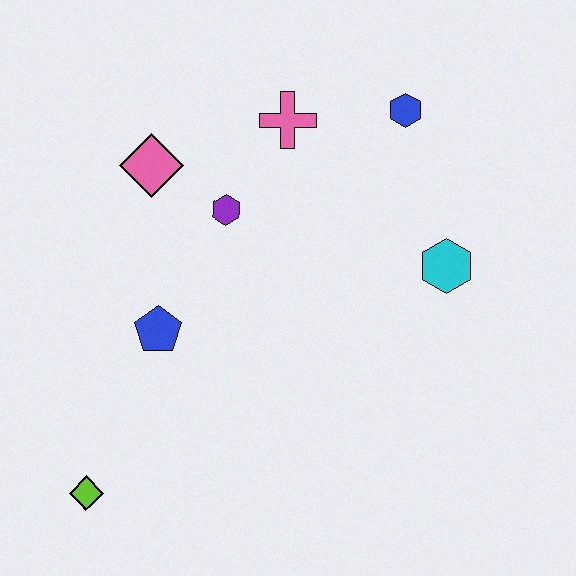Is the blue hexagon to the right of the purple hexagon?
Yes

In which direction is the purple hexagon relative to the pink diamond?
The purple hexagon is to the right of the pink diamond.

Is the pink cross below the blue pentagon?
No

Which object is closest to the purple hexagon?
The pink diamond is closest to the purple hexagon.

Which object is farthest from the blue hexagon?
The lime diamond is farthest from the blue hexagon.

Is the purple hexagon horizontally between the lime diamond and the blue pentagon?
No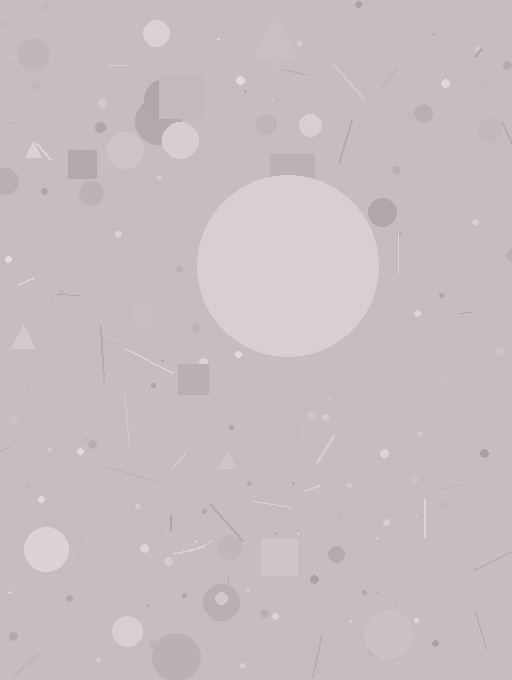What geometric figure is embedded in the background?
A circle is embedded in the background.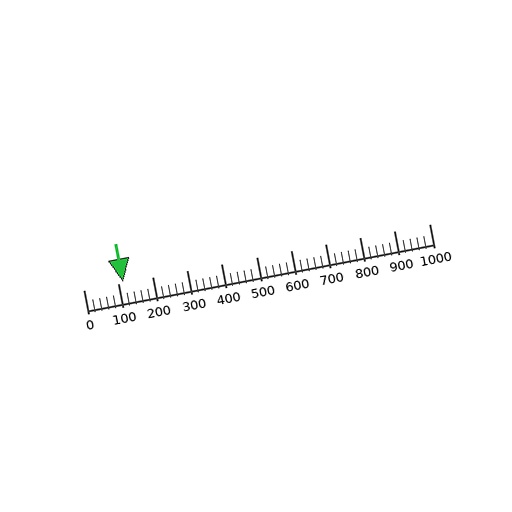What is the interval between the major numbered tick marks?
The major tick marks are spaced 100 units apart.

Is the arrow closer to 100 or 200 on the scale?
The arrow is closer to 100.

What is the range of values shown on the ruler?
The ruler shows values from 0 to 1000.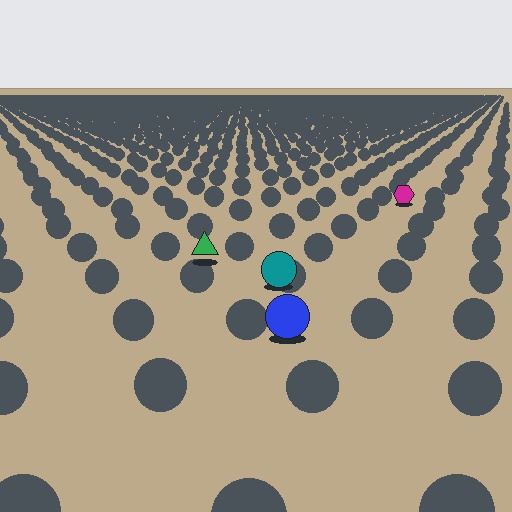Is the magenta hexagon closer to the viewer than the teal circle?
No. The teal circle is closer — you can tell from the texture gradient: the ground texture is coarser near it.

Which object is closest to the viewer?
The blue circle is closest. The texture marks near it are larger and more spread out.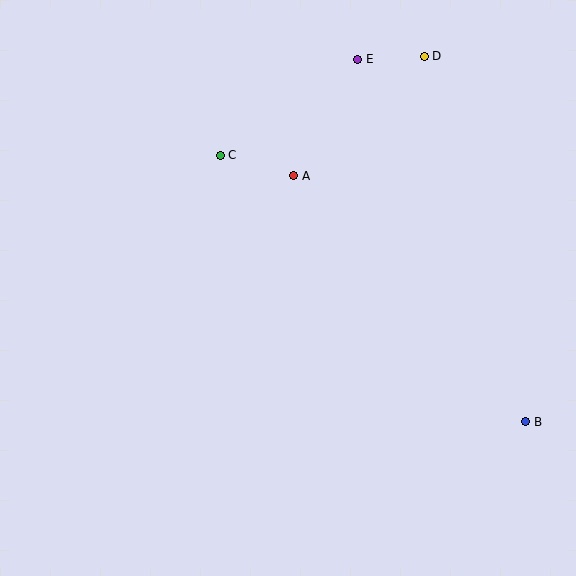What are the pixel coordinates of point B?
Point B is at (526, 422).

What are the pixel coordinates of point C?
Point C is at (220, 155).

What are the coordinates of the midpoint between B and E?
The midpoint between B and E is at (442, 241).